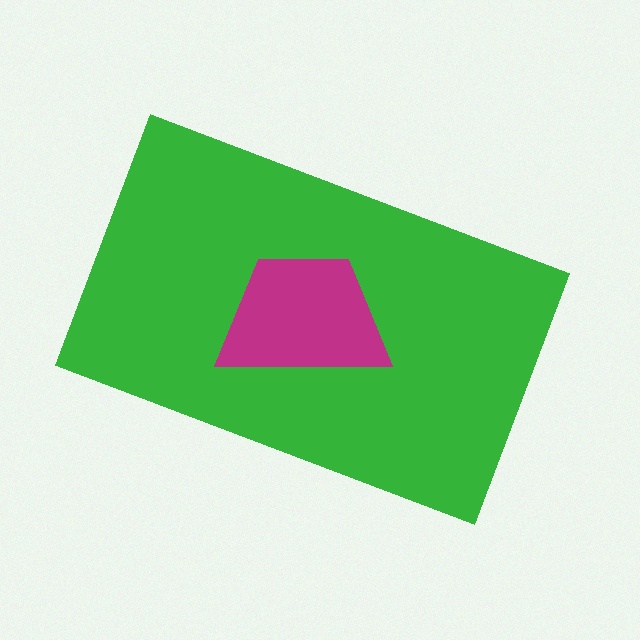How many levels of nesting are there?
2.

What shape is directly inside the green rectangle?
The magenta trapezoid.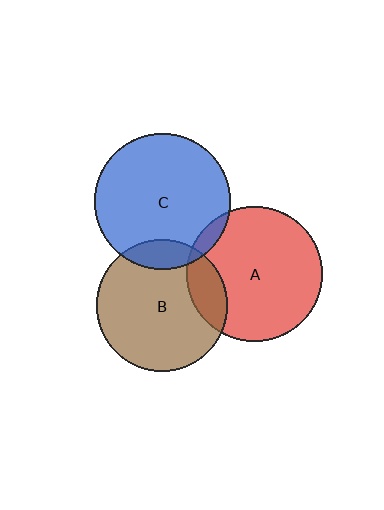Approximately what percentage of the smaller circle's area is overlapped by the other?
Approximately 5%.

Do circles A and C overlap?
Yes.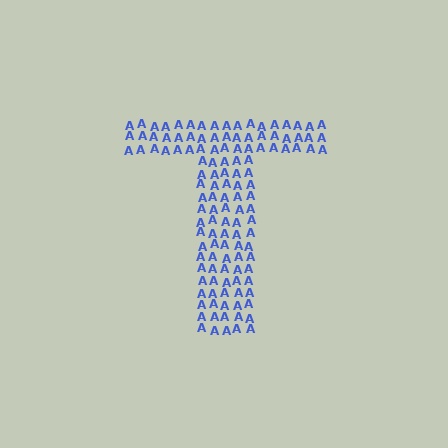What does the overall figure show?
The overall figure shows the letter T.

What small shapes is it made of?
It is made of small letter A's.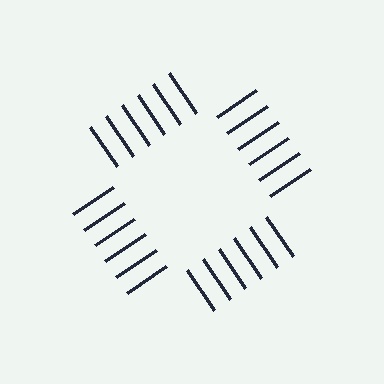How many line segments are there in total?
24 — 6 along each of the 4 edges.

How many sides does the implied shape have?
4 sides — the line-ends trace a square.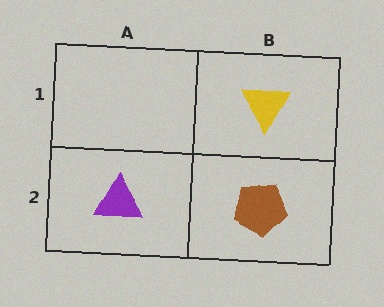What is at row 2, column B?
A brown pentagon.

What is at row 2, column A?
A purple triangle.